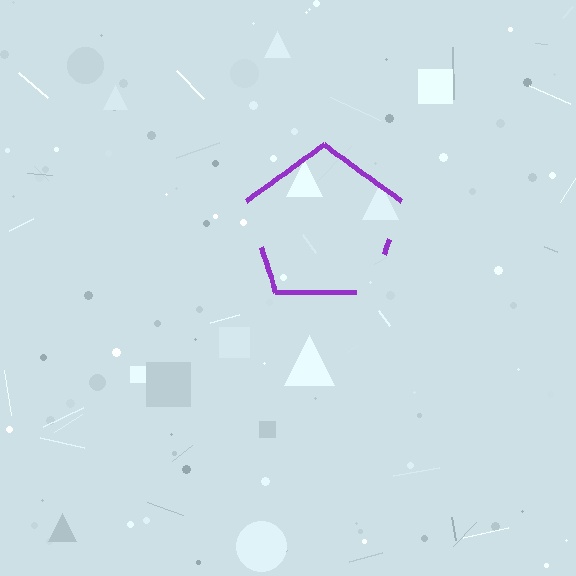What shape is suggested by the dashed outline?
The dashed outline suggests a pentagon.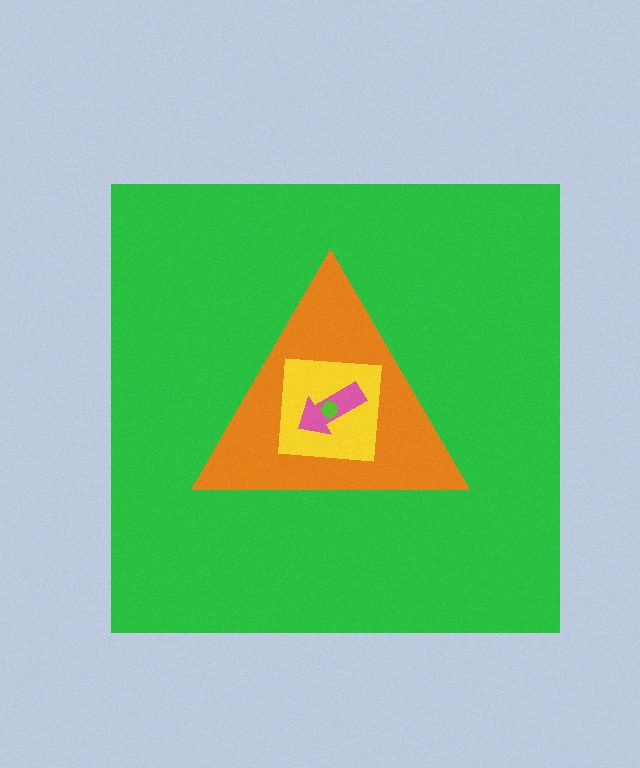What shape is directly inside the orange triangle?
The yellow square.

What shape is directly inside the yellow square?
The pink arrow.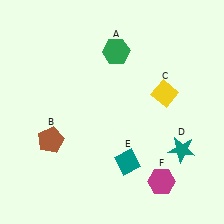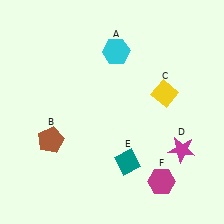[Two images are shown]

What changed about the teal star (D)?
In Image 1, D is teal. In Image 2, it changed to magenta.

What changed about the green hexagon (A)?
In Image 1, A is green. In Image 2, it changed to cyan.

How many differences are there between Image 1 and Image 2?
There are 2 differences between the two images.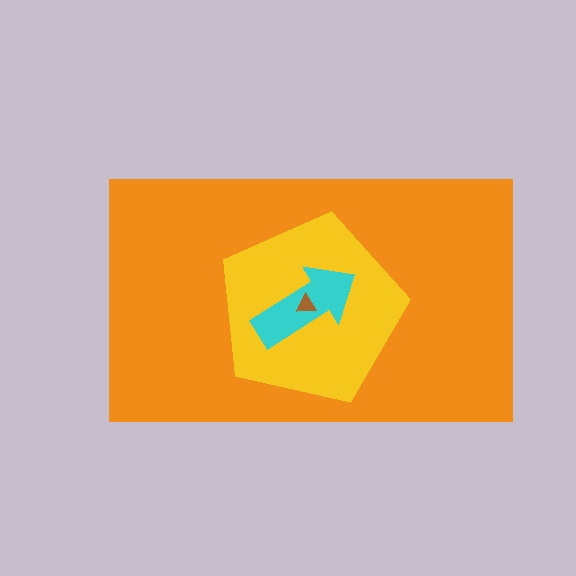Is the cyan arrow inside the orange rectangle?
Yes.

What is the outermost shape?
The orange rectangle.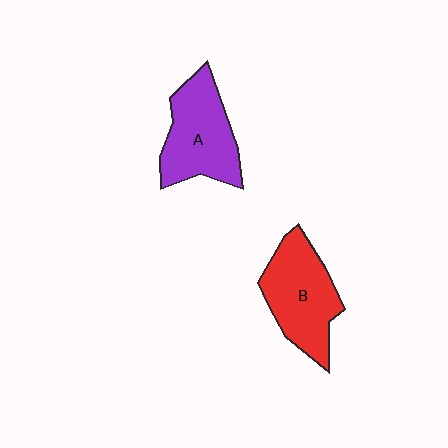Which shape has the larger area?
Shape B (red).